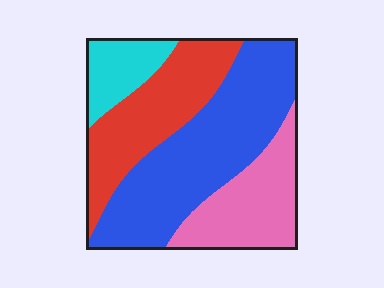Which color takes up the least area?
Cyan, at roughly 10%.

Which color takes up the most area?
Blue, at roughly 40%.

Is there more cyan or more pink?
Pink.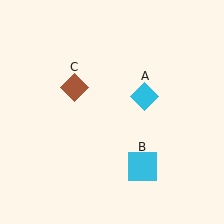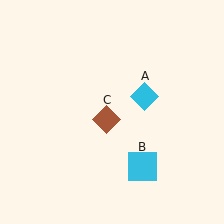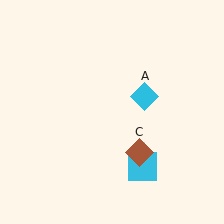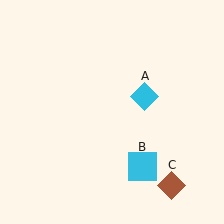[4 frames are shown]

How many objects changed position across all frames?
1 object changed position: brown diamond (object C).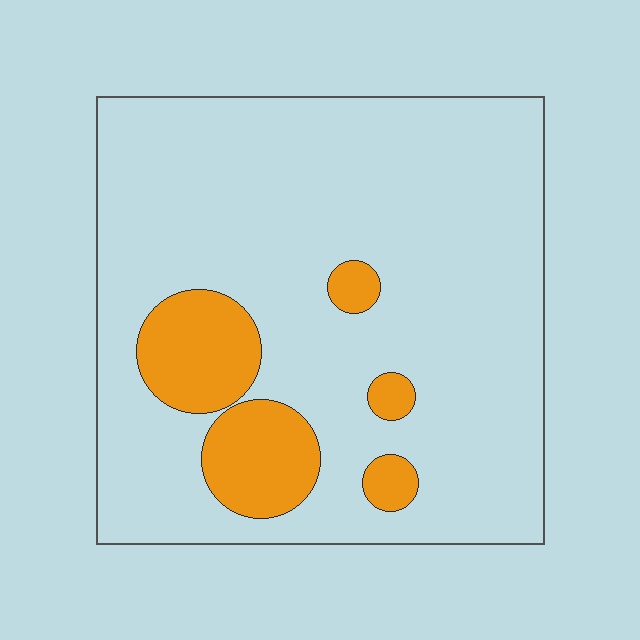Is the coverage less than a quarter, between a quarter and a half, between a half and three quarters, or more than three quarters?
Less than a quarter.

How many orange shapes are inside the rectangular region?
5.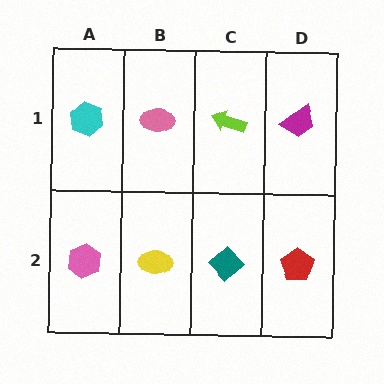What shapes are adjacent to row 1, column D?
A red pentagon (row 2, column D), a lime arrow (row 1, column C).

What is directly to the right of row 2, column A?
A yellow ellipse.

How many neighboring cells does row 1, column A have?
2.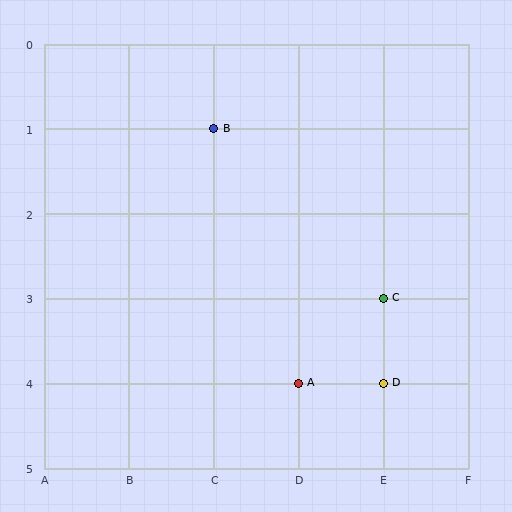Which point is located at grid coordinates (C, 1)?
Point B is at (C, 1).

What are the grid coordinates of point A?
Point A is at grid coordinates (D, 4).